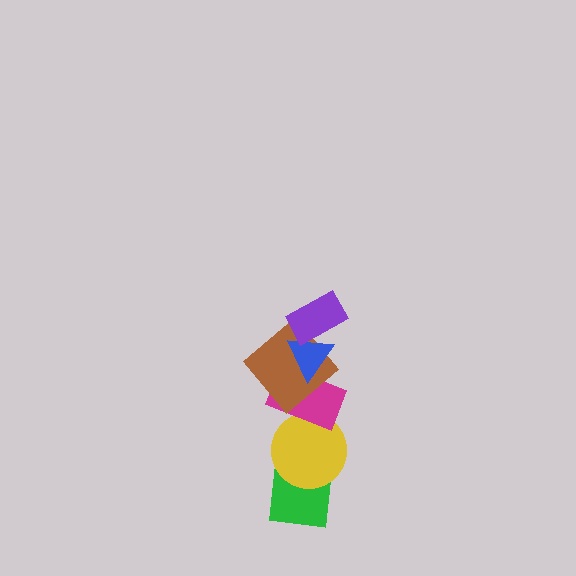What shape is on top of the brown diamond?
The blue triangle is on top of the brown diamond.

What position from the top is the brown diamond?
The brown diamond is 3rd from the top.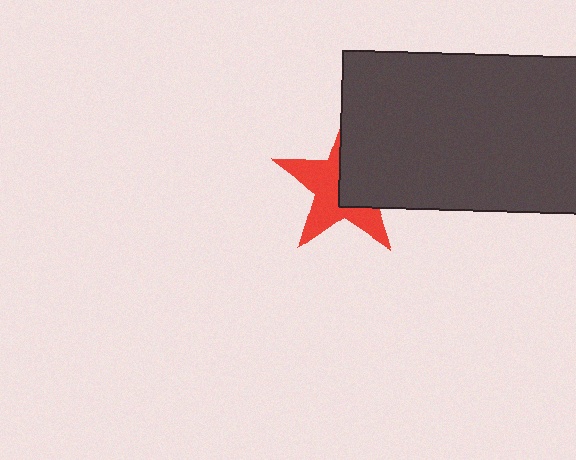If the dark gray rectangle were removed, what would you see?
You would see the complete red star.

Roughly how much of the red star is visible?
About half of it is visible (roughly 54%).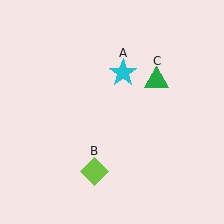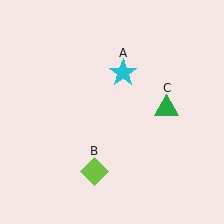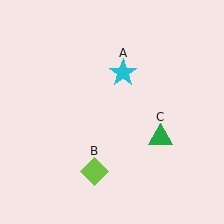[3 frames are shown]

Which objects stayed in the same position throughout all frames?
Cyan star (object A) and lime diamond (object B) remained stationary.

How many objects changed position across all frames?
1 object changed position: green triangle (object C).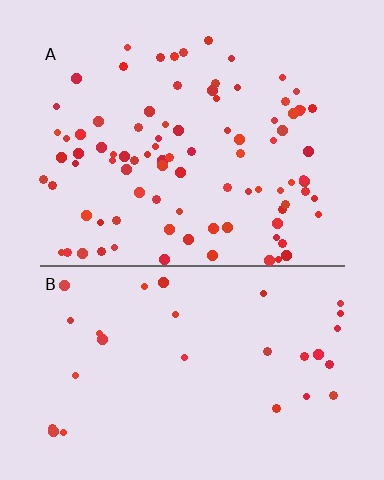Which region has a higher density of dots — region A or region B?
A (the top).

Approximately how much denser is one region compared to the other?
Approximately 2.9× — region A over region B.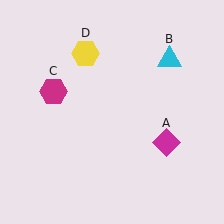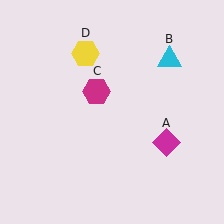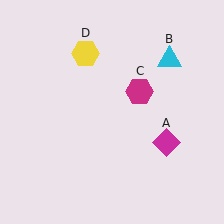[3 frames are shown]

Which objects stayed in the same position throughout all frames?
Magenta diamond (object A) and cyan triangle (object B) and yellow hexagon (object D) remained stationary.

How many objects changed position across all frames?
1 object changed position: magenta hexagon (object C).